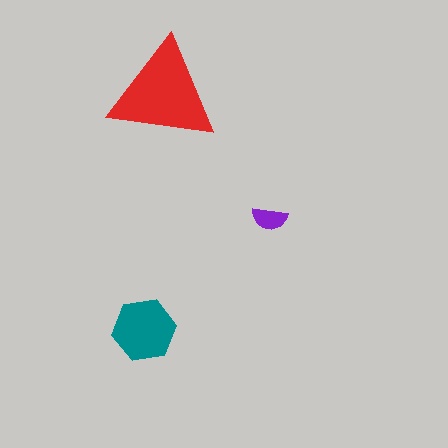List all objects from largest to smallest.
The red triangle, the teal hexagon, the purple semicircle.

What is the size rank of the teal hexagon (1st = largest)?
2nd.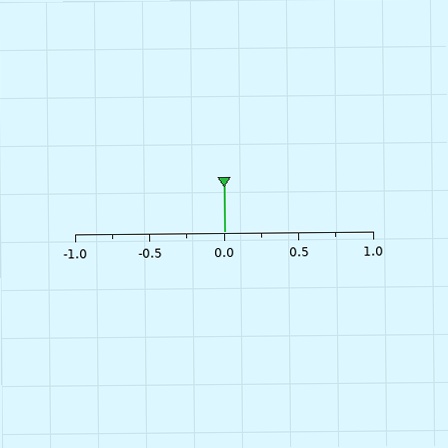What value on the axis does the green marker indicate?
The marker indicates approximately 0.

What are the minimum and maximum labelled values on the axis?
The axis runs from -1.0 to 1.0.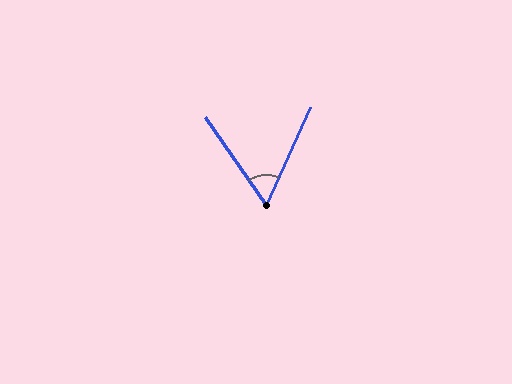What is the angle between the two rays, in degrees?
Approximately 59 degrees.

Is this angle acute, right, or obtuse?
It is acute.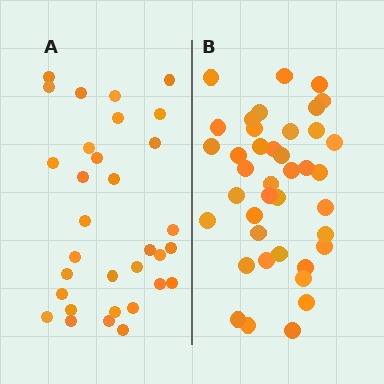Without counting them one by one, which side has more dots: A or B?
Region B (the right region) has more dots.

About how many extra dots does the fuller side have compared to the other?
Region B has roughly 8 or so more dots than region A.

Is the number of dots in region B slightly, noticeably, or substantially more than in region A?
Region B has noticeably more, but not dramatically so. The ratio is roughly 1.2 to 1.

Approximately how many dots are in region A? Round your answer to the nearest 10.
About 30 dots. (The exact count is 32, which rounds to 30.)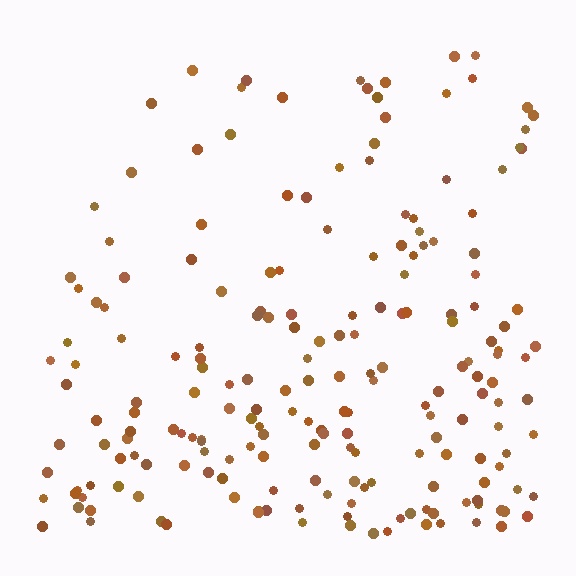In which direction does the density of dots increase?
From top to bottom, with the bottom side densest.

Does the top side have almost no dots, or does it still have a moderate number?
Still a moderate number, just noticeably fewer than the bottom.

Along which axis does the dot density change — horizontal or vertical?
Vertical.